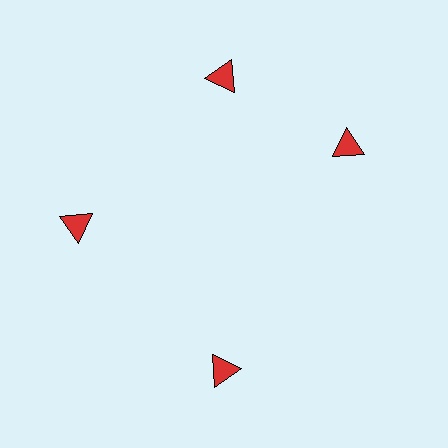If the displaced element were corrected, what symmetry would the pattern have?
It would have 4-fold rotational symmetry — the pattern would map onto itself every 90 degrees.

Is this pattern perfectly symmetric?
No. The 4 red triangles are arranged in a ring, but one element near the 3 o'clock position is rotated out of alignment along the ring, breaking the 4-fold rotational symmetry.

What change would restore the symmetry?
The symmetry would be restored by rotating it back into even spacing with its neighbors so that all 4 triangles sit at equal angles and equal distance from the center.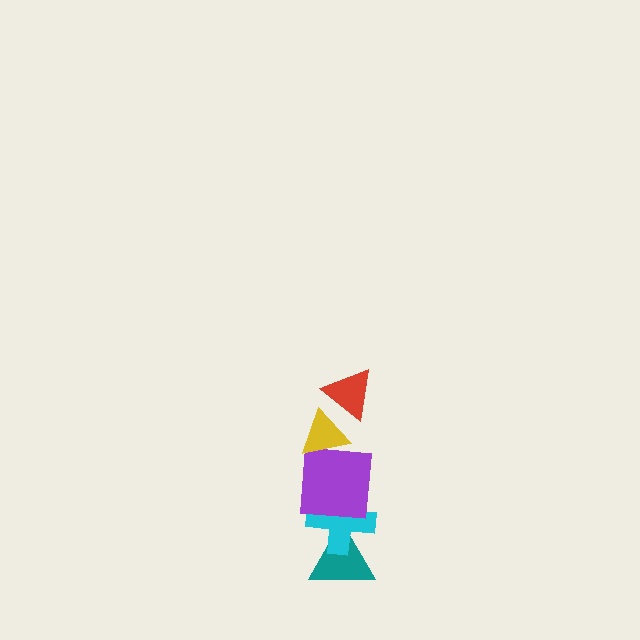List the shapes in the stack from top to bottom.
From top to bottom: the red triangle, the yellow triangle, the purple square, the cyan cross, the teal triangle.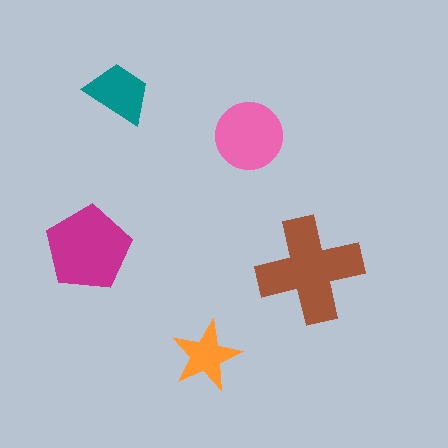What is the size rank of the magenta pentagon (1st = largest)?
2nd.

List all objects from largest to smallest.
The brown cross, the magenta pentagon, the pink circle, the teal trapezoid, the orange star.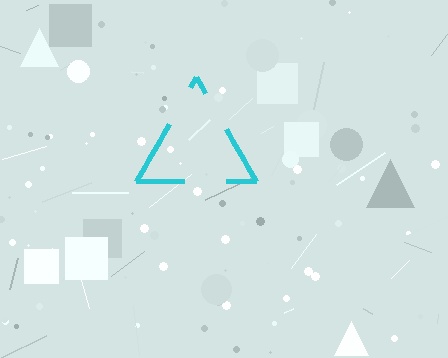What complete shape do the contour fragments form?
The contour fragments form a triangle.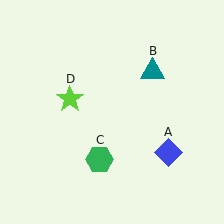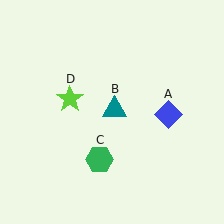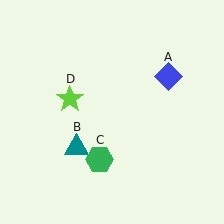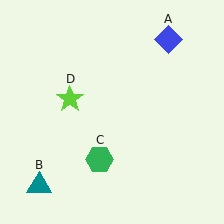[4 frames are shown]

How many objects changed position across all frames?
2 objects changed position: blue diamond (object A), teal triangle (object B).